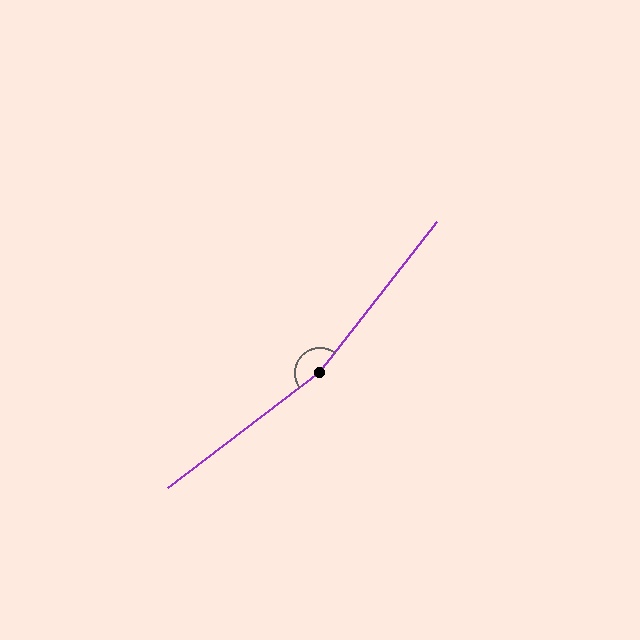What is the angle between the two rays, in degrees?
Approximately 165 degrees.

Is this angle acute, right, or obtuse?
It is obtuse.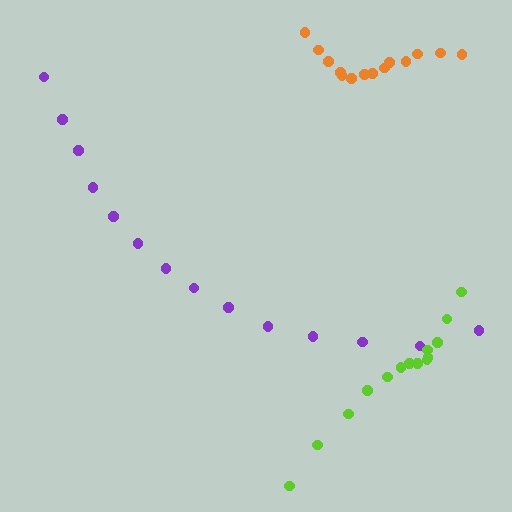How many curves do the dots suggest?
There are 3 distinct paths.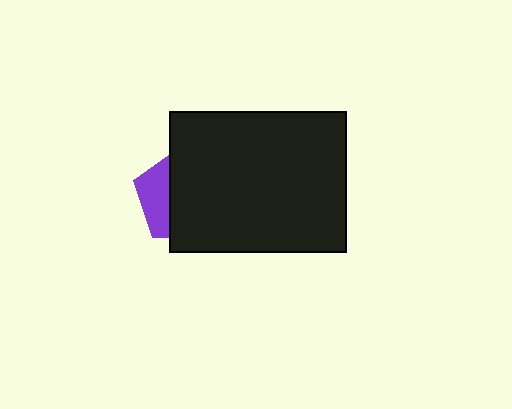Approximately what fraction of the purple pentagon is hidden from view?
Roughly 68% of the purple pentagon is hidden behind the black rectangle.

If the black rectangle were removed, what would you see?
You would see the complete purple pentagon.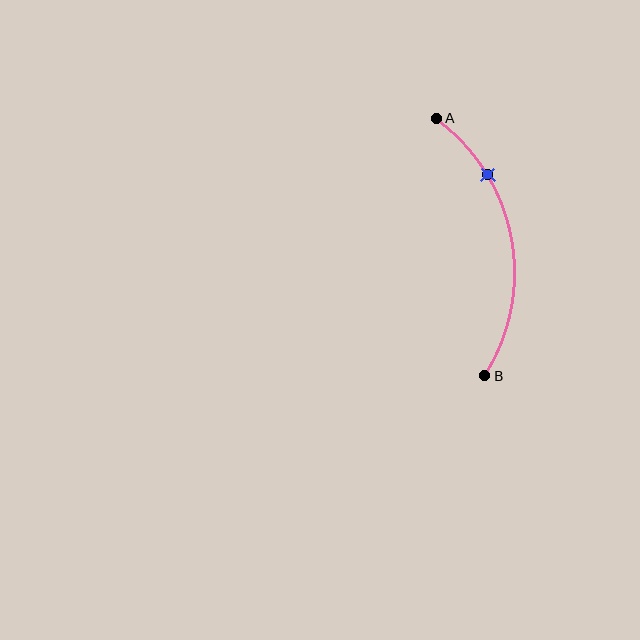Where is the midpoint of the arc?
The arc midpoint is the point on the curve farthest from the straight line joining A and B. It sits to the right of that line.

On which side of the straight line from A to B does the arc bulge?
The arc bulges to the right of the straight line connecting A and B.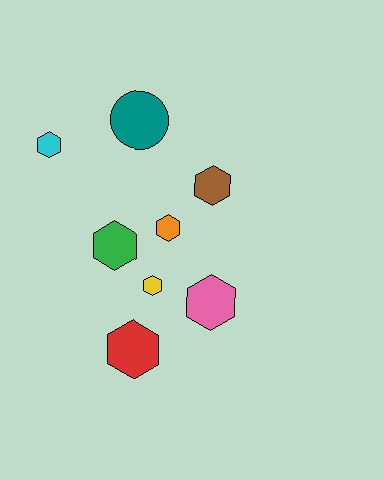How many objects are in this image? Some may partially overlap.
There are 8 objects.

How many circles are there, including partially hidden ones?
There is 1 circle.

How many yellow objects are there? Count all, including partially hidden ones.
There is 1 yellow object.